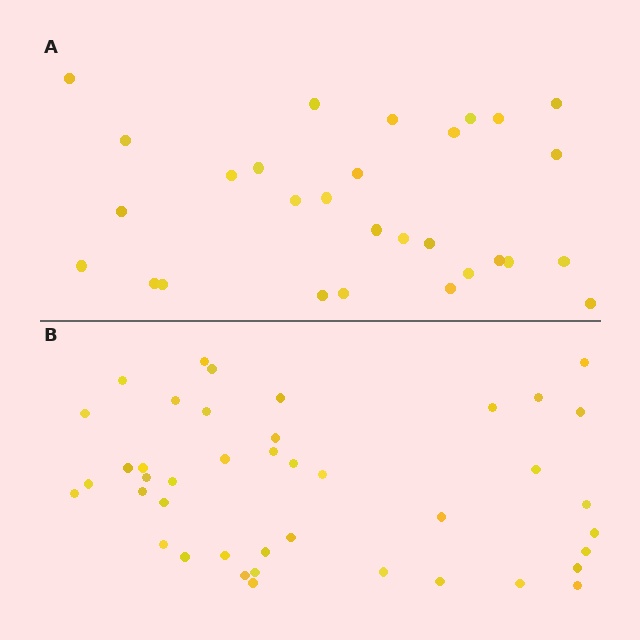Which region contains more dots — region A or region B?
Region B (the bottom region) has more dots.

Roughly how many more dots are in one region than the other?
Region B has approximately 15 more dots than region A.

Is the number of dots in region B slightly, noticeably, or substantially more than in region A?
Region B has noticeably more, but not dramatically so. The ratio is roughly 1.4 to 1.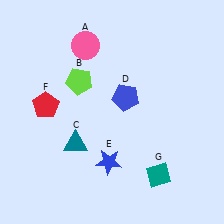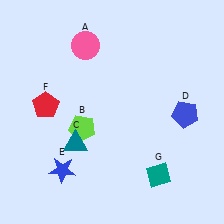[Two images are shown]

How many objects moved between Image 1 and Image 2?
3 objects moved between the two images.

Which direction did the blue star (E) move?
The blue star (E) moved left.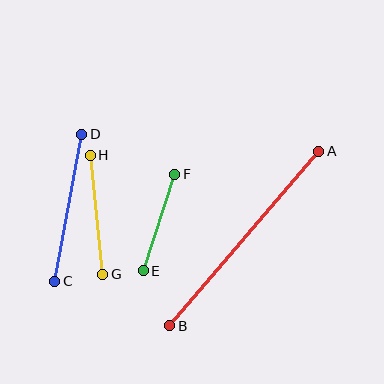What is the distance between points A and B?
The distance is approximately 230 pixels.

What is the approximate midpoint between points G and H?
The midpoint is at approximately (96, 215) pixels.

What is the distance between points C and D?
The distance is approximately 150 pixels.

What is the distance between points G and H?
The distance is approximately 120 pixels.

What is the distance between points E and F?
The distance is approximately 101 pixels.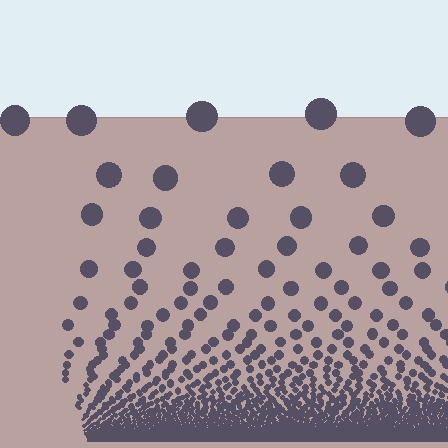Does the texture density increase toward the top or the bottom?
Density increases toward the bottom.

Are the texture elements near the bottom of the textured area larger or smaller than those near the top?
Smaller. The gradient is inverted — elements near the bottom are smaller and denser.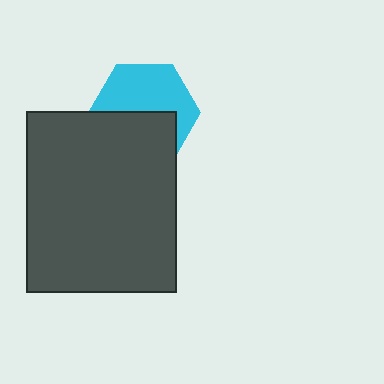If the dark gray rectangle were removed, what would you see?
You would see the complete cyan hexagon.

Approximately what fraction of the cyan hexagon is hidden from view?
Roughly 45% of the cyan hexagon is hidden behind the dark gray rectangle.